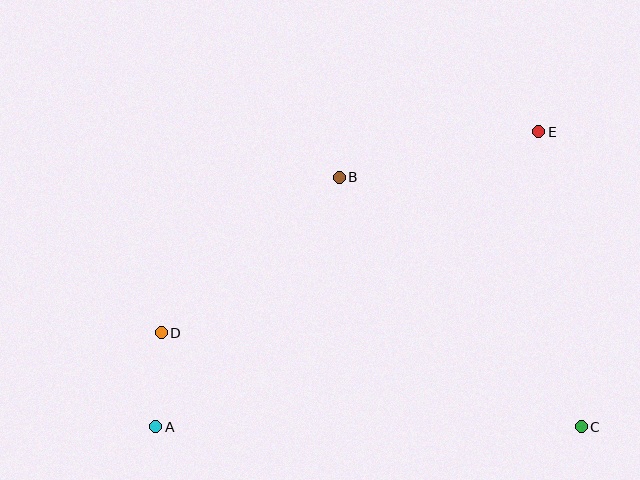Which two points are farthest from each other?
Points A and E are farthest from each other.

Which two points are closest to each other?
Points A and D are closest to each other.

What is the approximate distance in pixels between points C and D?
The distance between C and D is approximately 431 pixels.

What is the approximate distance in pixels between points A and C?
The distance between A and C is approximately 426 pixels.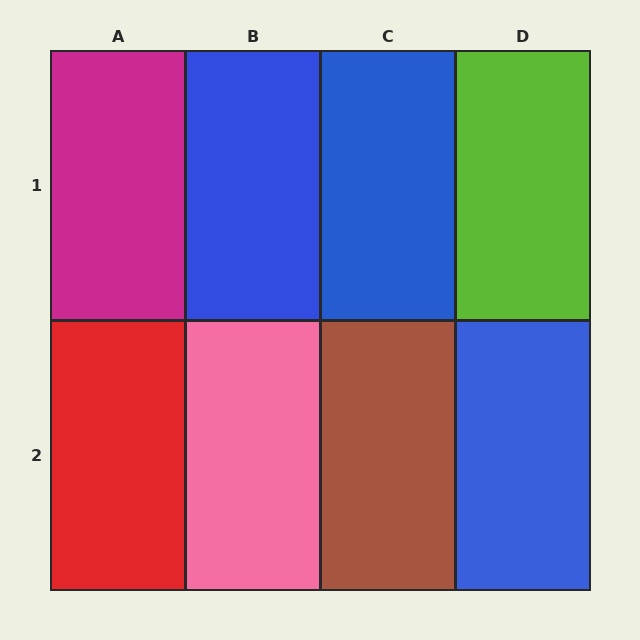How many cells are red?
1 cell is red.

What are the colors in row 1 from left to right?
Magenta, blue, blue, lime.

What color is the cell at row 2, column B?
Pink.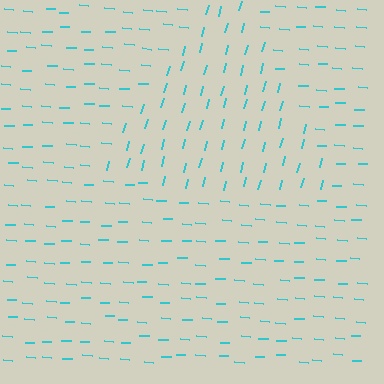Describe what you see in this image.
The image is filled with small cyan line segments. A triangle region in the image has lines oriented differently from the surrounding lines, creating a visible texture boundary.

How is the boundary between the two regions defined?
The boundary is defined purely by a change in line orientation (approximately 79 degrees difference). All lines are the same color and thickness.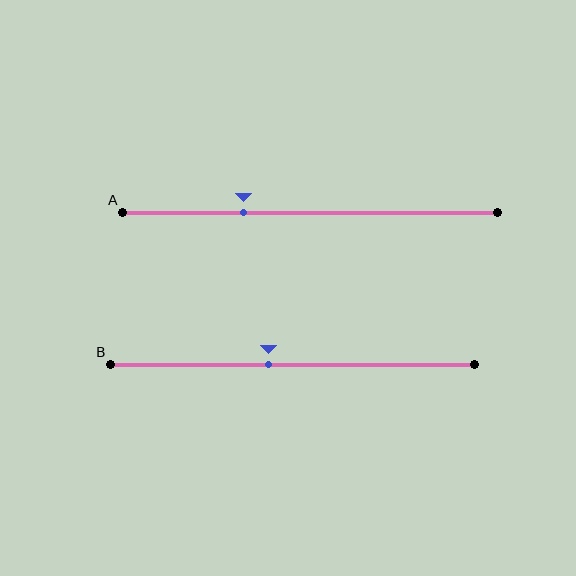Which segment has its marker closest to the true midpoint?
Segment B has its marker closest to the true midpoint.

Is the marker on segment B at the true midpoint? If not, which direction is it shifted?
No, the marker on segment B is shifted to the left by about 7% of the segment length.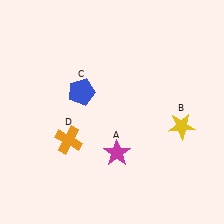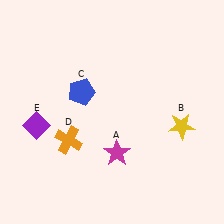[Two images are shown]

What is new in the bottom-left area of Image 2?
A purple diamond (E) was added in the bottom-left area of Image 2.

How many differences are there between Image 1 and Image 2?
There is 1 difference between the two images.